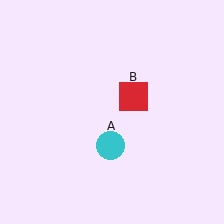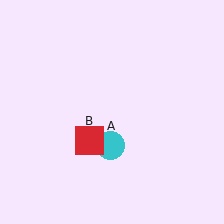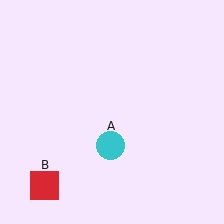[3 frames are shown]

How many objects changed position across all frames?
1 object changed position: red square (object B).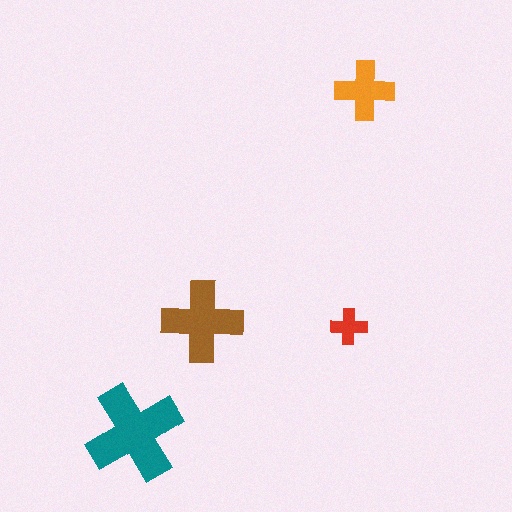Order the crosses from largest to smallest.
the teal one, the brown one, the orange one, the red one.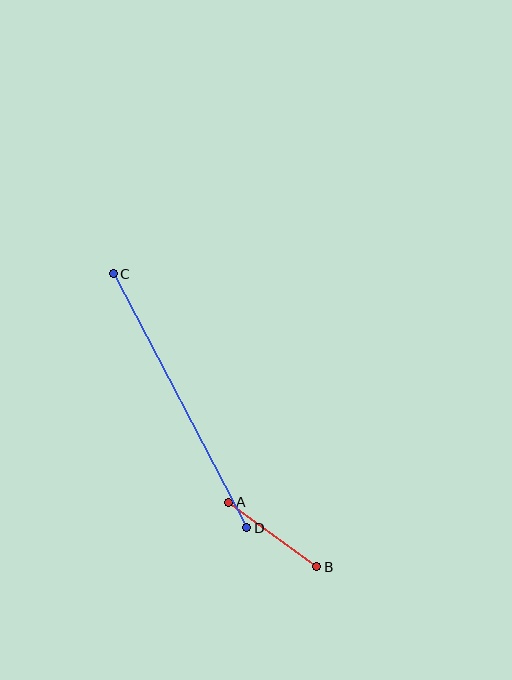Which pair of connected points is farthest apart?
Points C and D are farthest apart.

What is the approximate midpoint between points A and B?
The midpoint is at approximately (273, 534) pixels.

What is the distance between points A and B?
The distance is approximately 109 pixels.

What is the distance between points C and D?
The distance is approximately 287 pixels.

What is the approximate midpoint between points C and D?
The midpoint is at approximately (180, 401) pixels.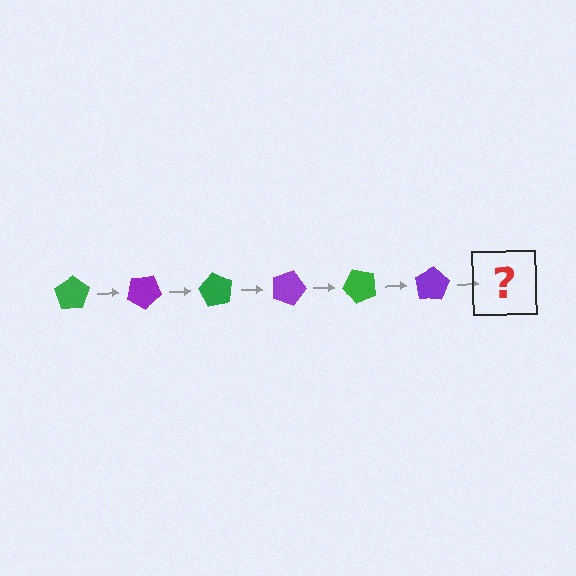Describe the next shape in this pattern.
It should be a green pentagon, rotated 180 degrees from the start.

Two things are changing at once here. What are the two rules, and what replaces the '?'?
The two rules are that it rotates 30 degrees each step and the color cycles through green and purple. The '?' should be a green pentagon, rotated 180 degrees from the start.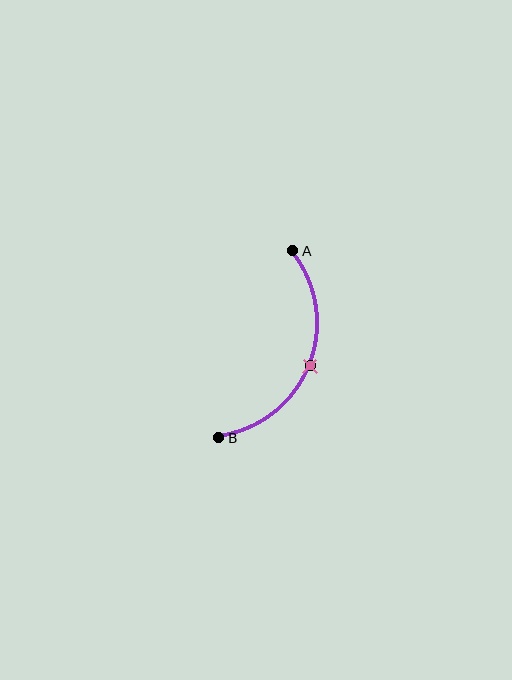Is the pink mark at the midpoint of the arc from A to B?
Yes. The pink mark lies on the arc at equal arc-length from both A and B — it is the arc midpoint.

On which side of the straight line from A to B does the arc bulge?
The arc bulges to the right of the straight line connecting A and B.